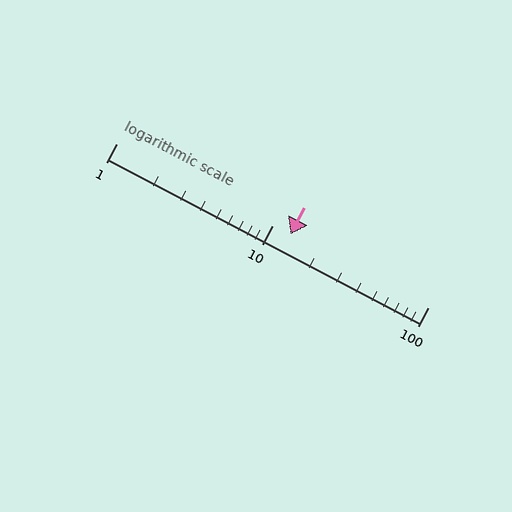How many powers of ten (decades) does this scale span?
The scale spans 2 decades, from 1 to 100.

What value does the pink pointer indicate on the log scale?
The pointer indicates approximately 13.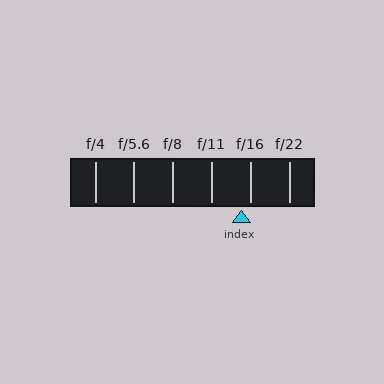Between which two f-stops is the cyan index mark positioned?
The index mark is between f/11 and f/16.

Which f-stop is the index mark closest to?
The index mark is closest to f/16.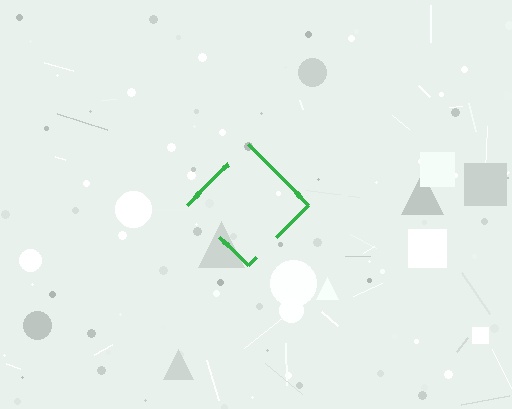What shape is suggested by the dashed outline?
The dashed outline suggests a diamond.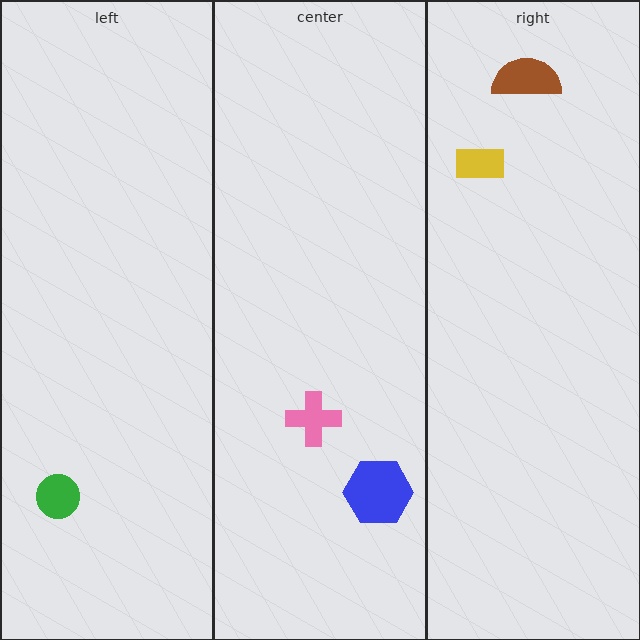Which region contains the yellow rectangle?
The right region.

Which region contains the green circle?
The left region.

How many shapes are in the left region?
1.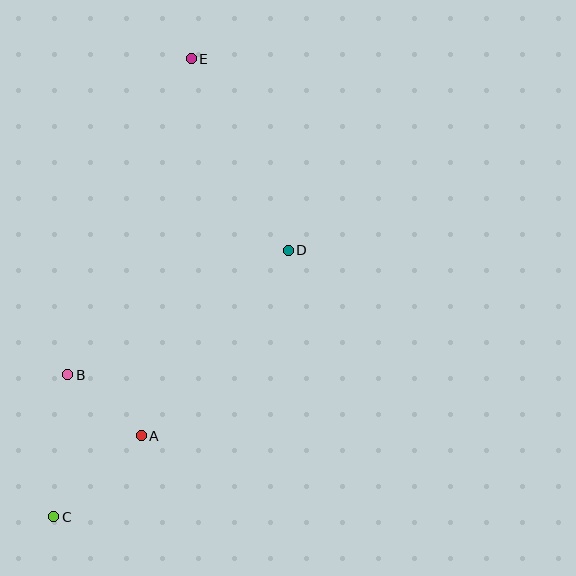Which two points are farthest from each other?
Points C and E are farthest from each other.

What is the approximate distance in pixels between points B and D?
The distance between B and D is approximately 253 pixels.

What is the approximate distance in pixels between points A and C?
The distance between A and C is approximately 119 pixels.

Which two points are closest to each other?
Points A and B are closest to each other.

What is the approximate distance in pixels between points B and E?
The distance between B and E is approximately 339 pixels.